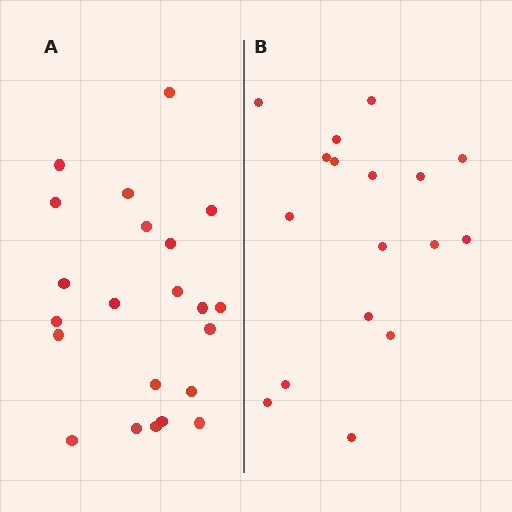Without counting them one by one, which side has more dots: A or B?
Region A (the left region) has more dots.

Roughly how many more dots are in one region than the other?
Region A has about 5 more dots than region B.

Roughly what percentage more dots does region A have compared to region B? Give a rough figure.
About 30% more.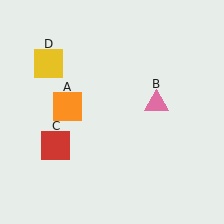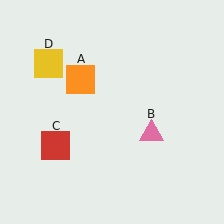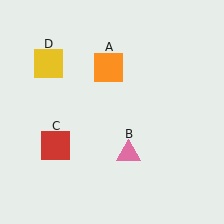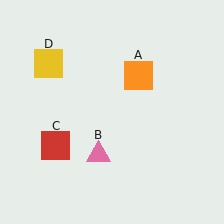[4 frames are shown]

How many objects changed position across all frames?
2 objects changed position: orange square (object A), pink triangle (object B).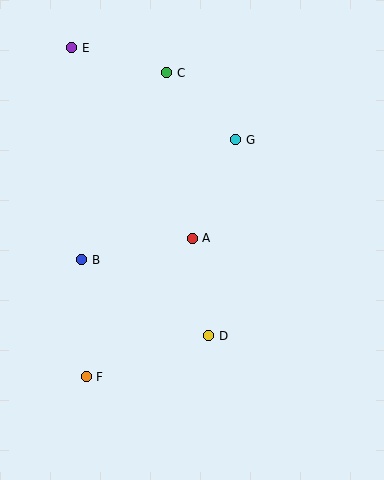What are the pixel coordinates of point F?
Point F is at (86, 377).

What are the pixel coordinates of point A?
Point A is at (192, 238).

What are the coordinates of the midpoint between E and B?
The midpoint between E and B is at (77, 154).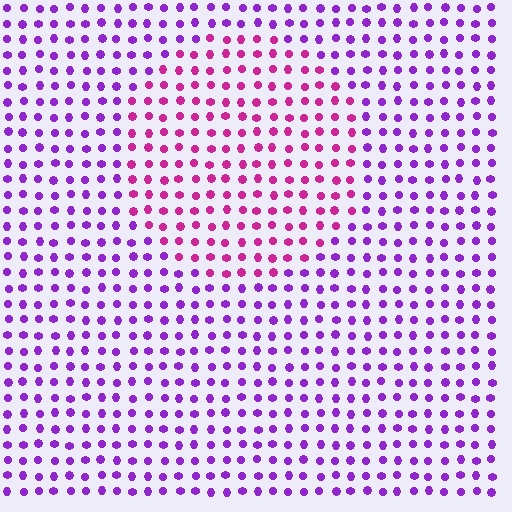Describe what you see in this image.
The image is filled with small purple elements in a uniform arrangement. A circle-shaped region is visible where the elements are tinted to a slightly different hue, forming a subtle color boundary.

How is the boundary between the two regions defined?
The boundary is defined purely by a slight shift in hue (about 41 degrees). Spacing, size, and orientation are identical on both sides.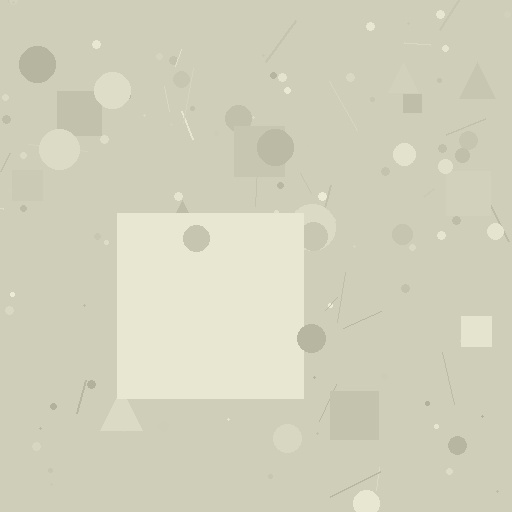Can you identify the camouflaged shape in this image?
The camouflaged shape is a square.